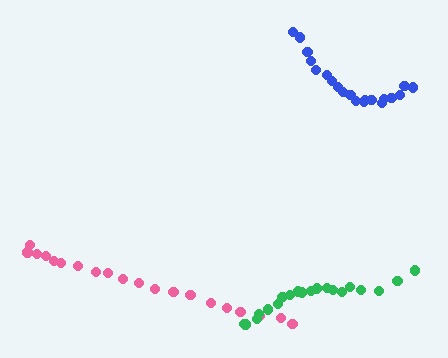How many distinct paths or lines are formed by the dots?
There are 3 distinct paths.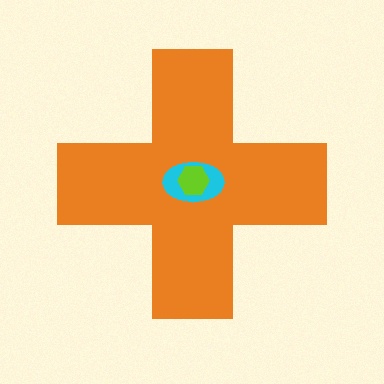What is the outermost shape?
The orange cross.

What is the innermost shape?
The lime hexagon.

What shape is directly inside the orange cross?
The cyan ellipse.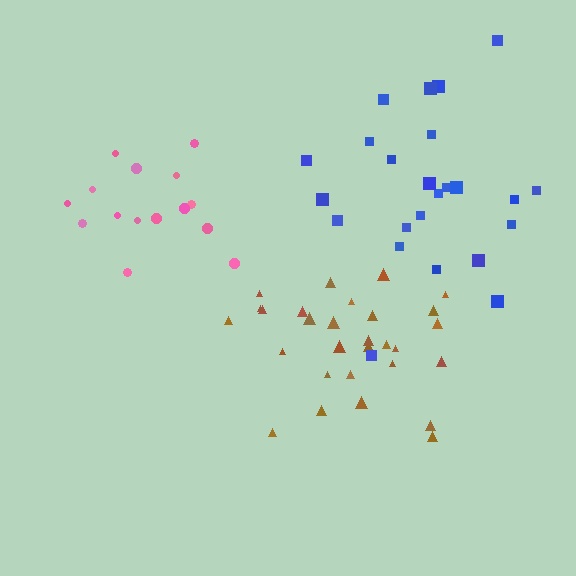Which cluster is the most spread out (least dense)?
Blue.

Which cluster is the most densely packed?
Brown.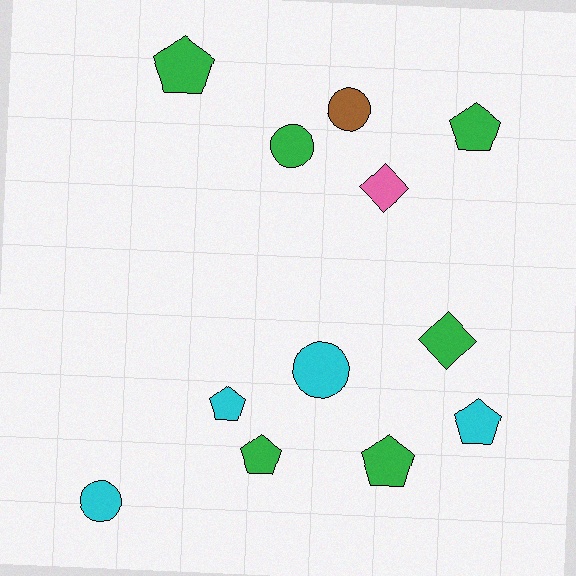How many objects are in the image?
There are 12 objects.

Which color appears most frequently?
Green, with 6 objects.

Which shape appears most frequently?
Pentagon, with 6 objects.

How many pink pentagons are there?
There are no pink pentagons.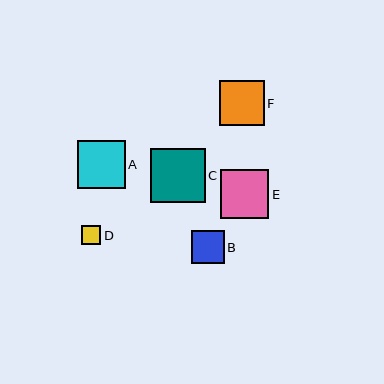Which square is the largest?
Square C is the largest with a size of approximately 54 pixels.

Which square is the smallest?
Square D is the smallest with a size of approximately 19 pixels.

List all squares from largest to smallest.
From largest to smallest: C, E, A, F, B, D.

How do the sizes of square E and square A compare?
Square E and square A are approximately the same size.